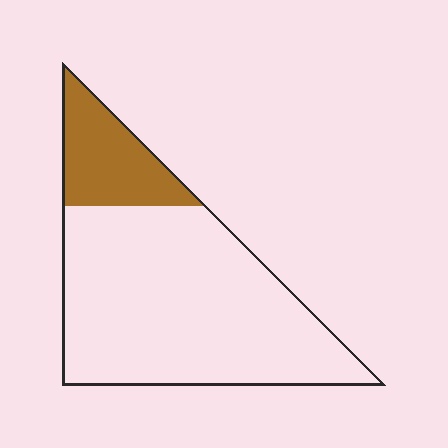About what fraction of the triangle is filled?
About one fifth (1/5).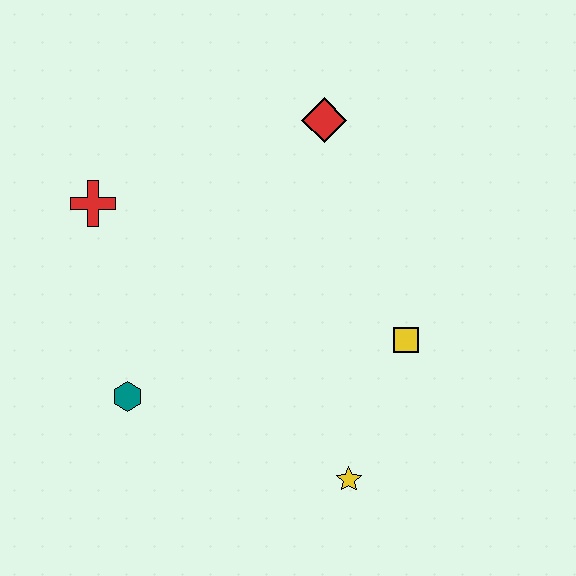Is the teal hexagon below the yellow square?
Yes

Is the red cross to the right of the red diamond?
No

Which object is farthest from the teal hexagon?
The red diamond is farthest from the teal hexagon.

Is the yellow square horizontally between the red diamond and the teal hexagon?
No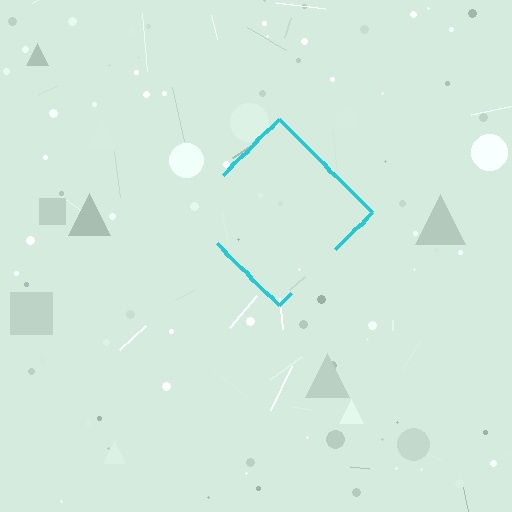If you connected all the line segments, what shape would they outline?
They would outline a diamond.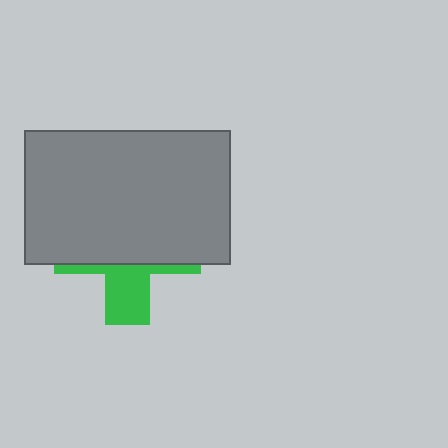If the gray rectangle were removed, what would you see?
You would see the complete green cross.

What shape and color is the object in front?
The object in front is a gray rectangle.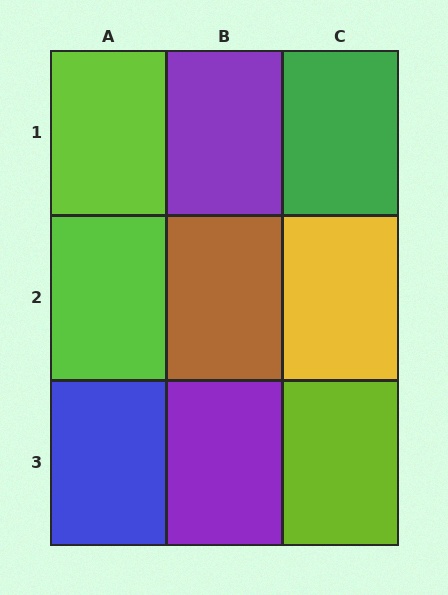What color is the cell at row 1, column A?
Lime.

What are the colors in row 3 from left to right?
Blue, purple, lime.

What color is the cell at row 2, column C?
Yellow.